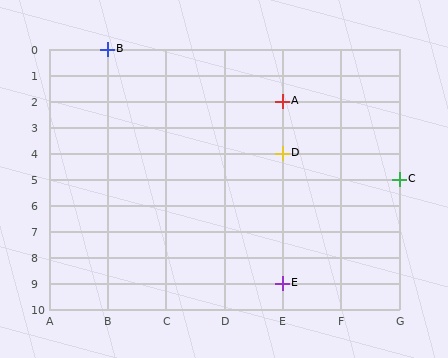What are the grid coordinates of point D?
Point D is at grid coordinates (E, 4).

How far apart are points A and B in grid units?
Points A and B are 3 columns and 2 rows apart (about 3.6 grid units diagonally).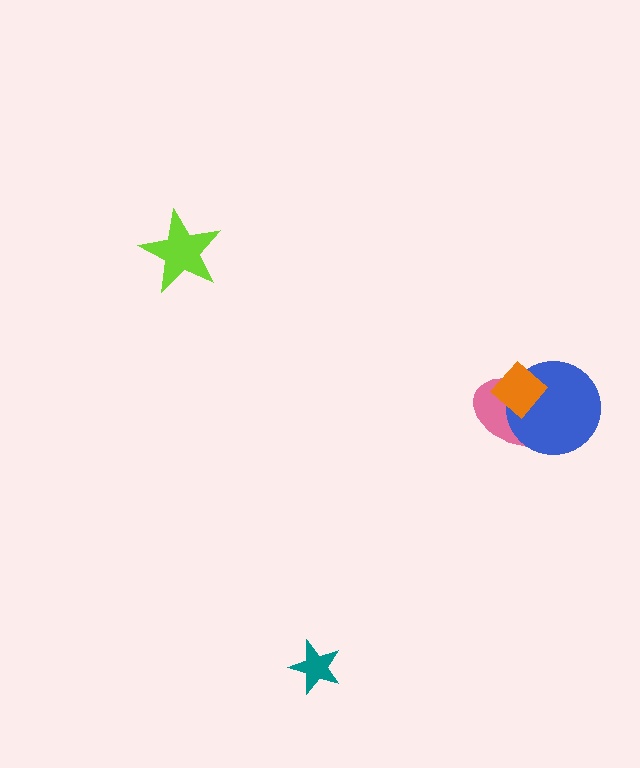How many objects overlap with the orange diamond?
2 objects overlap with the orange diamond.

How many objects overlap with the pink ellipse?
2 objects overlap with the pink ellipse.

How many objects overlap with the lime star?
0 objects overlap with the lime star.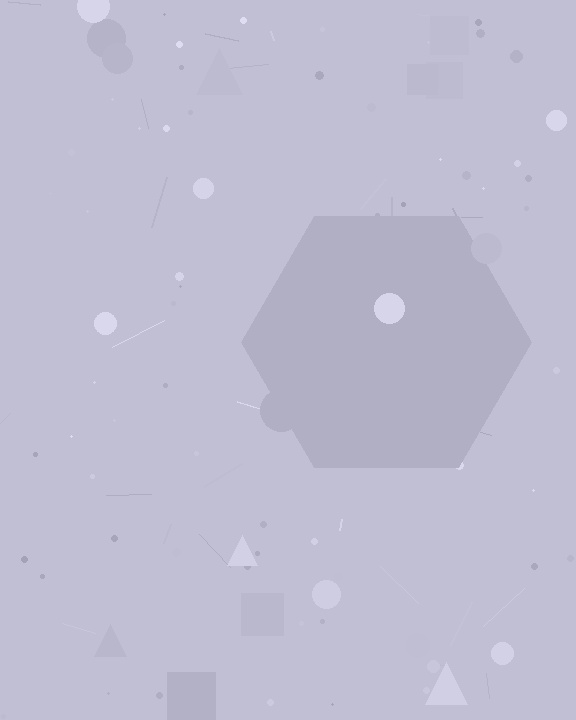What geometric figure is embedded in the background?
A hexagon is embedded in the background.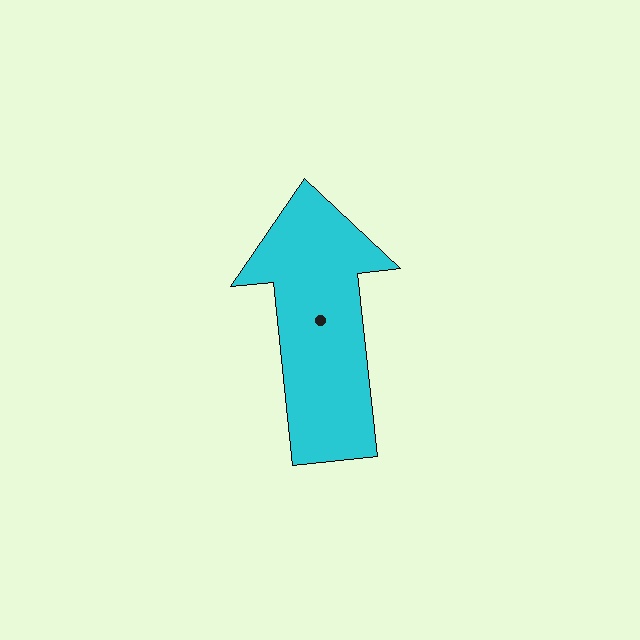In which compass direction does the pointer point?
North.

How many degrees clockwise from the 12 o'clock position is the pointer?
Approximately 354 degrees.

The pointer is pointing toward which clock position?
Roughly 12 o'clock.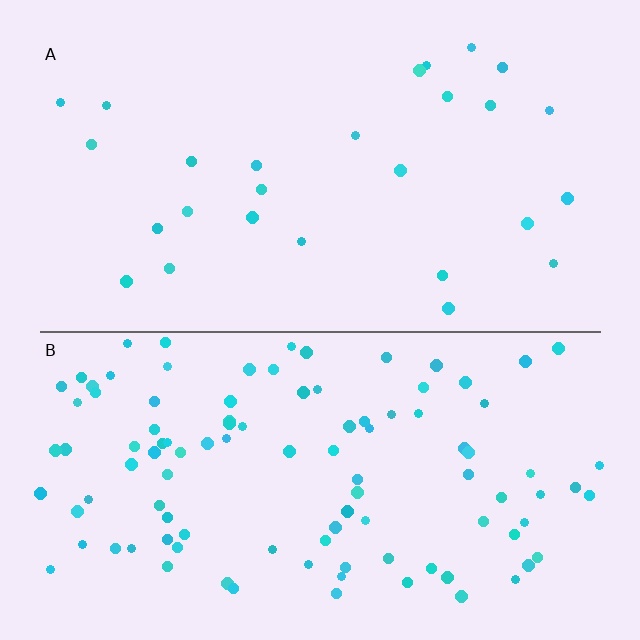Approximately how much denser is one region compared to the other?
Approximately 3.8× — region B over region A.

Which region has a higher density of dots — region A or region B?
B (the bottom).